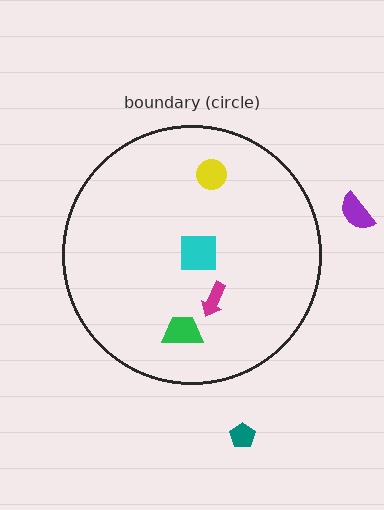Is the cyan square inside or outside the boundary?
Inside.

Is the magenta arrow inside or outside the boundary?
Inside.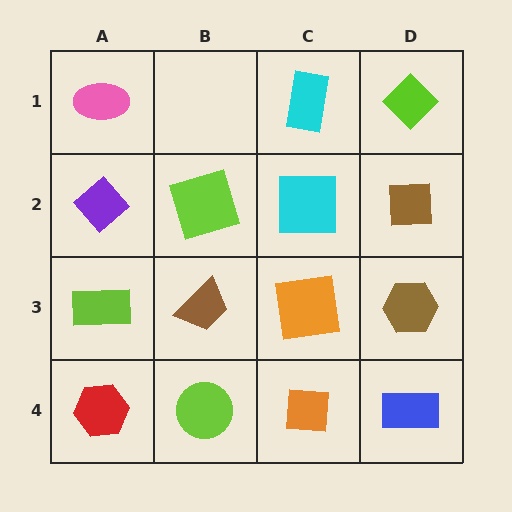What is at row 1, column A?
A pink ellipse.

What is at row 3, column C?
An orange square.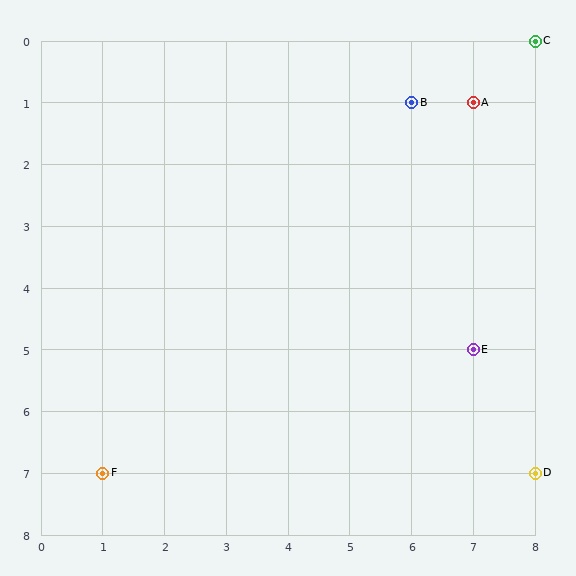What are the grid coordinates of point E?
Point E is at grid coordinates (7, 5).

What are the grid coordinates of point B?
Point B is at grid coordinates (6, 1).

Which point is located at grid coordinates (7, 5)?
Point E is at (7, 5).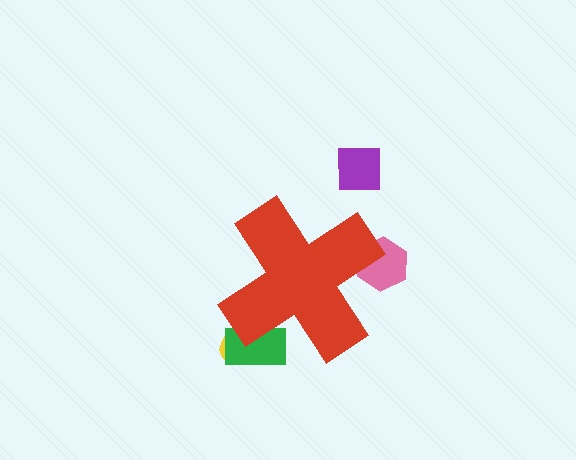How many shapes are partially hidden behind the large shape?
3 shapes are partially hidden.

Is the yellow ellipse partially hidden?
Yes, the yellow ellipse is partially hidden behind the red cross.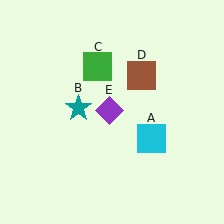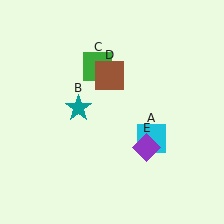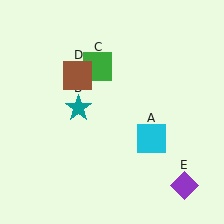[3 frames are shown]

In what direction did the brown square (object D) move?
The brown square (object D) moved left.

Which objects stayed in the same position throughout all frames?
Cyan square (object A) and teal star (object B) and green square (object C) remained stationary.